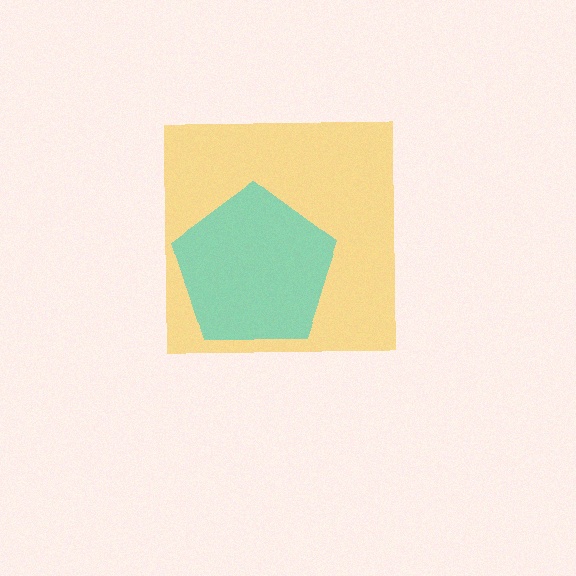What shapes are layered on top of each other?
The layered shapes are: a yellow square, a cyan pentagon.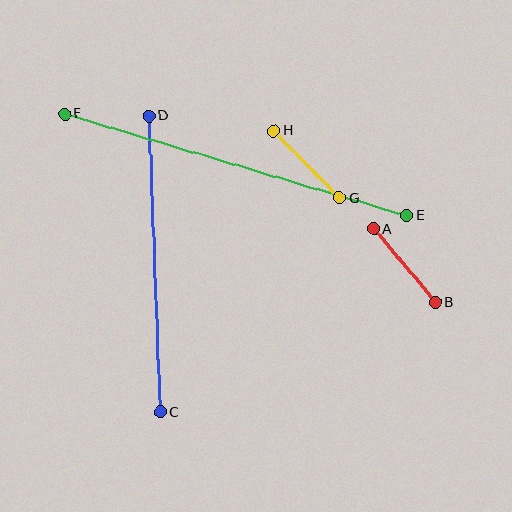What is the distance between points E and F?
The distance is approximately 357 pixels.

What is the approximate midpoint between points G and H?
The midpoint is at approximately (306, 164) pixels.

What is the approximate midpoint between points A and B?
The midpoint is at approximately (405, 266) pixels.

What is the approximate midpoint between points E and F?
The midpoint is at approximately (236, 165) pixels.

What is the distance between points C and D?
The distance is approximately 297 pixels.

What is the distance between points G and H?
The distance is approximately 94 pixels.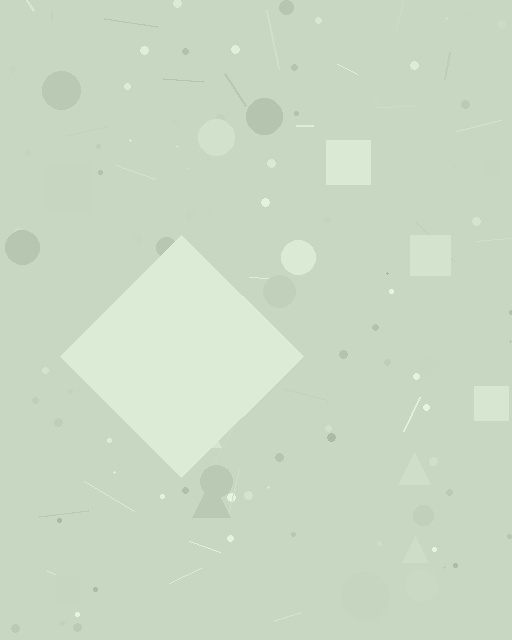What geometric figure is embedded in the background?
A diamond is embedded in the background.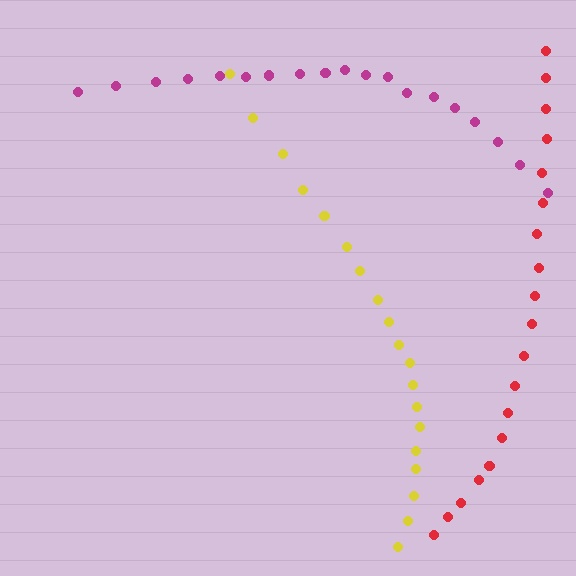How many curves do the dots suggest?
There are 3 distinct paths.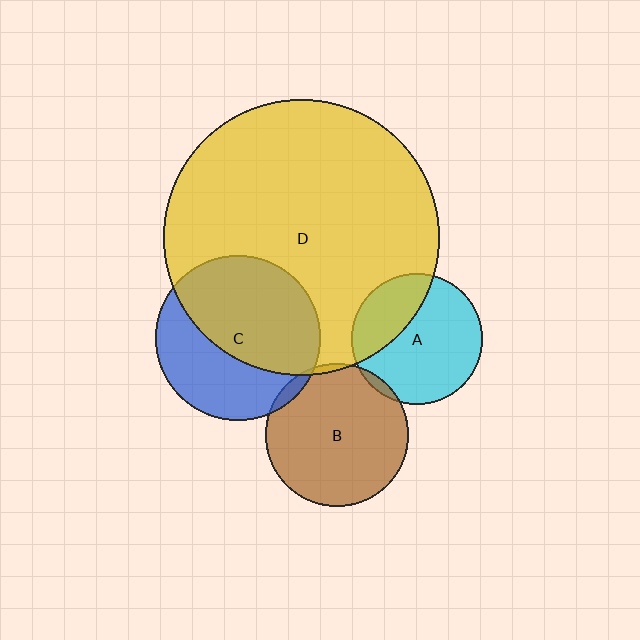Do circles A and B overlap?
Yes.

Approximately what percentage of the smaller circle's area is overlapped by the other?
Approximately 5%.